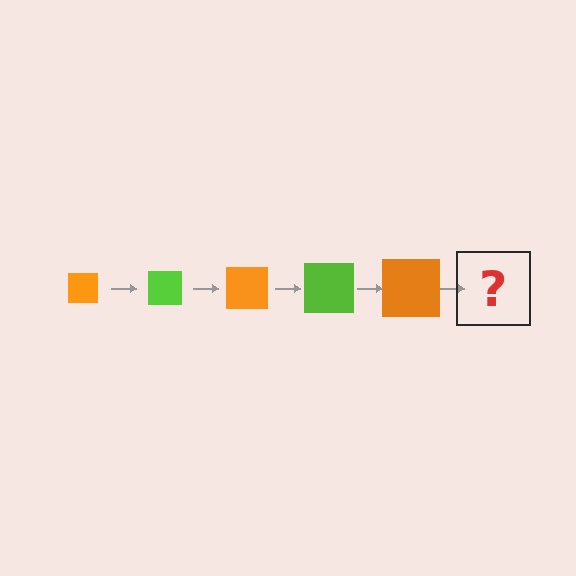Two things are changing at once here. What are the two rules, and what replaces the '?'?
The two rules are that the square grows larger each step and the color cycles through orange and lime. The '?' should be a lime square, larger than the previous one.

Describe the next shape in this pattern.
It should be a lime square, larger than the previous one.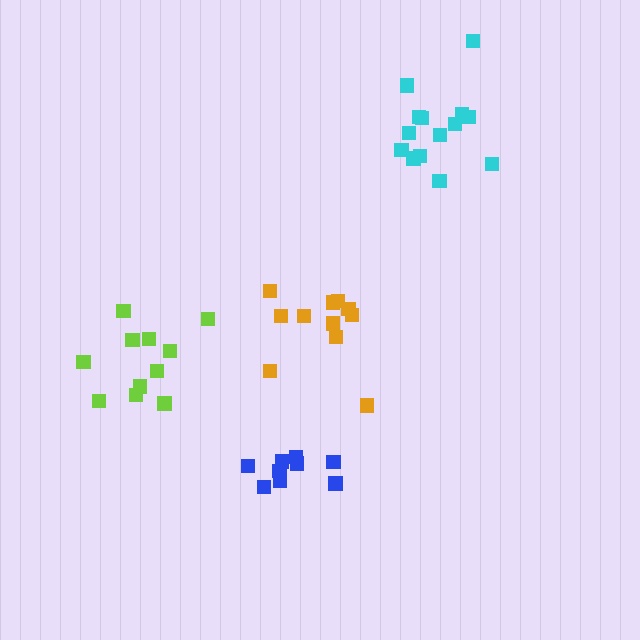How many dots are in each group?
Group 1: 9 dots, Group 2: 11 dots, Group 3: 11 dots, Group 4: 14 dots (45 total).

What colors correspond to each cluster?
The clusters are colored: blue, orange, lime, cyan.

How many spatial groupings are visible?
There are 4 spatial groupings.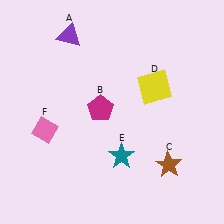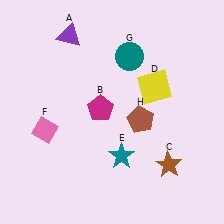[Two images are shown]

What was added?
A teal circle (G), a brown pentagon (H) were added in Image 2.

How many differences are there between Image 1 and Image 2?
There are 2 differences between the two images.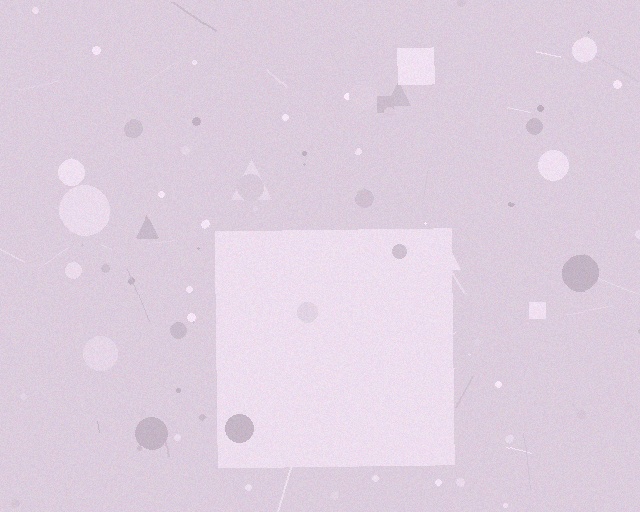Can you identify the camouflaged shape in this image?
The camouflaged shape is a square.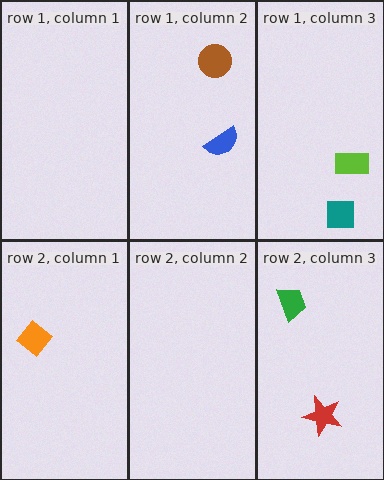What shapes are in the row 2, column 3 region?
The green trapezoid, the red star.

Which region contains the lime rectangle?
The row 1, column 3 region.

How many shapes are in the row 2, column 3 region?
2.